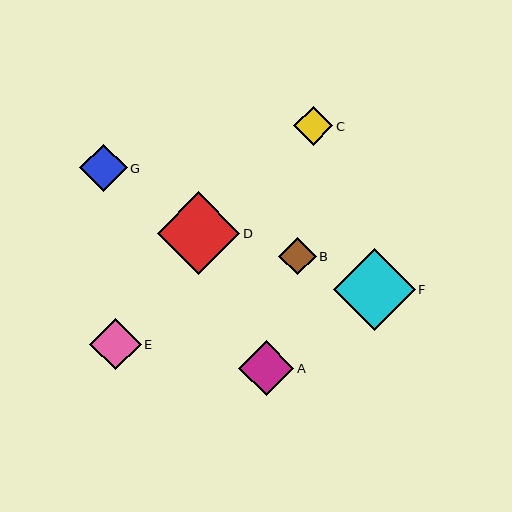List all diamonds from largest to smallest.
From largest to smallest: D, F, A, E, G, C, B.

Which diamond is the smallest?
Diamond B is the smallest with a size of approximately 37 pixels.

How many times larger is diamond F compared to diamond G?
Diamond F is approximately 1.7 times the size of diamond G.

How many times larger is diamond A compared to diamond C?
Diamond A is approximately 1.4 times the size of diamond C.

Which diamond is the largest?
Diamond D is the largest with a size of approximately 83 pixels.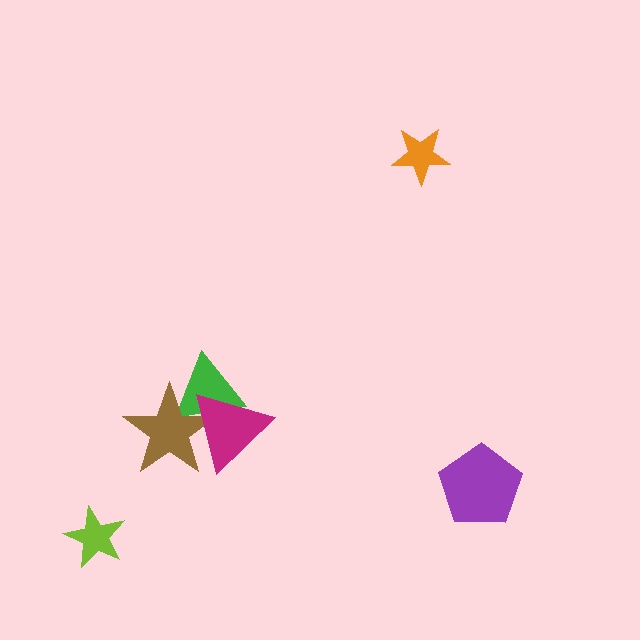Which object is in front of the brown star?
The magenta triangle is in front of the brown star.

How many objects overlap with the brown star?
2 objects overlap with the brown star.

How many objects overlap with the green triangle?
2 objects overlap with the green triangle.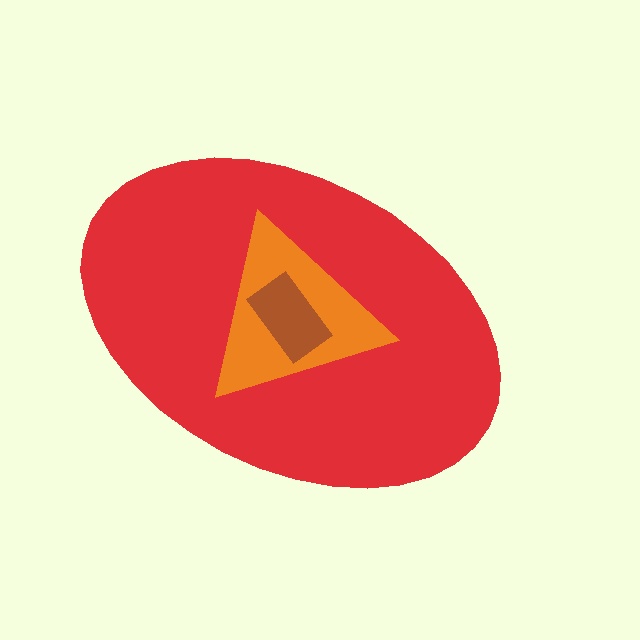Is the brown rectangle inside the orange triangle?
Yes.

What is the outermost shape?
The red ellipse.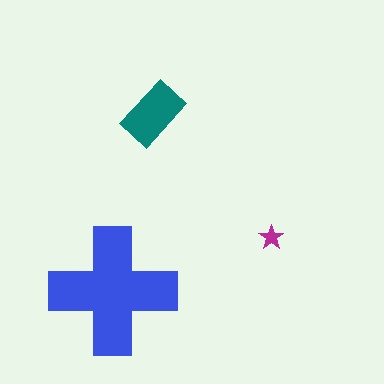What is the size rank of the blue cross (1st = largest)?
1st.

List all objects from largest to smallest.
The blue cross, the teal rectangle, the magenta star.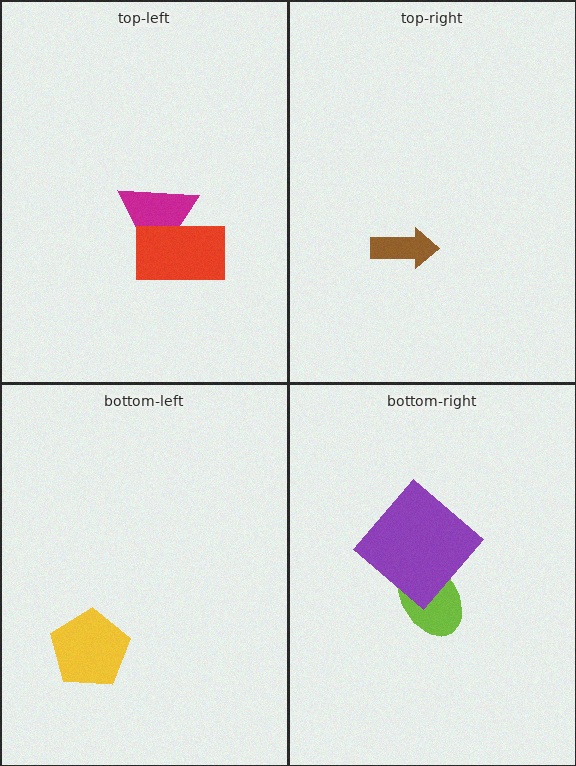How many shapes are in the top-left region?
2.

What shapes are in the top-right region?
The brown arrow.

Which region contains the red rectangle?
The top-left region.